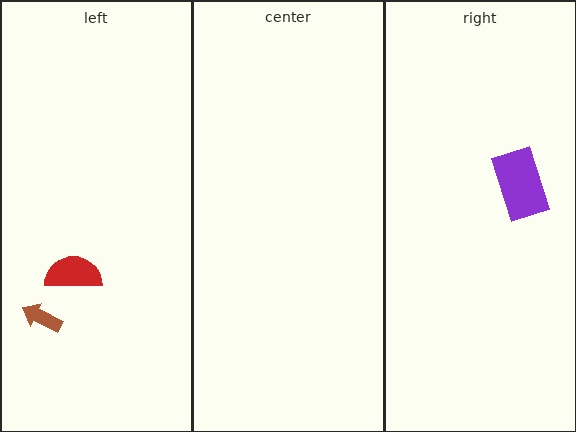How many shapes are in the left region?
2.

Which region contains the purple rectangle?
The right region.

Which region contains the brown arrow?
The left region.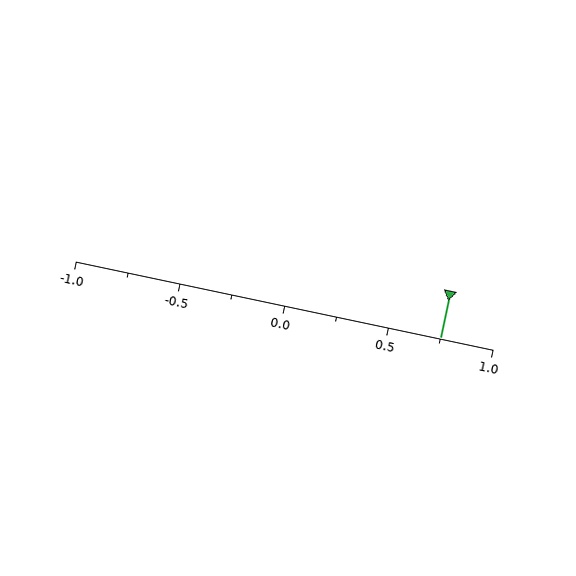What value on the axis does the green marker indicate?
The marker indicates approximately 0.75.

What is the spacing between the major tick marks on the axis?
The major ticks are spaced 0.5 apart.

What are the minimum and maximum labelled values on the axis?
The axis runs from -1.0 to 1.0.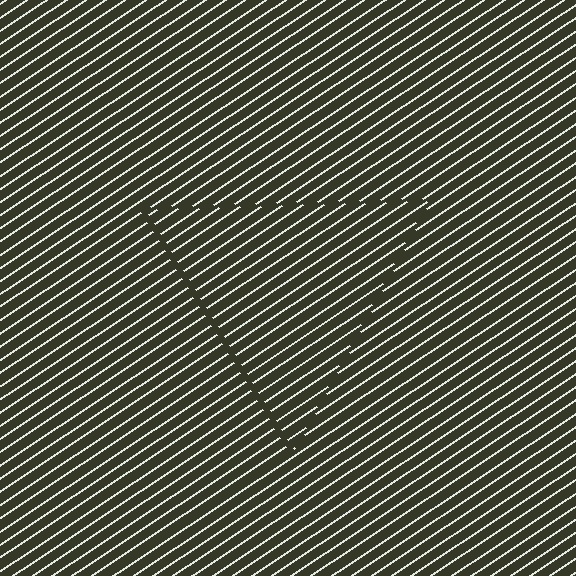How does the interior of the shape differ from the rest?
The interior of the shape contains the same grating, shifted by half a period — the contour is defined by the phase discontinuity where line-ends from the inner and outer gratings abut.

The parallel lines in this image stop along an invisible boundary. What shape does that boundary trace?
An illusory triangle. The interior of the shape contains the same grating, shifted by half a period — the contour is defined by the phase discontinuity where line-ends from the inner and outer gratings abut.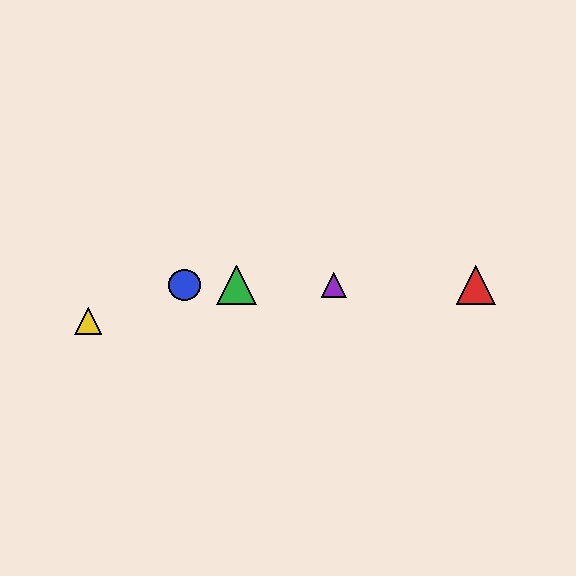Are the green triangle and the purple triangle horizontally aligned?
Yes, both are at y≈285.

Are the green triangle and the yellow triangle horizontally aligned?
No, the green triangle is at y≈285 and the yellow triangle is at y≈321.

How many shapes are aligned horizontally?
4 shapes (the red triangle, the blue circle, the green triangle, the purple triangle) are aligned horizontally.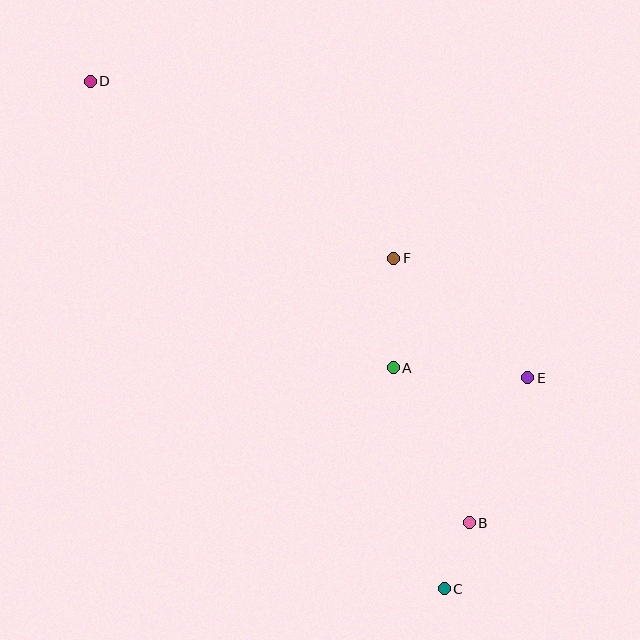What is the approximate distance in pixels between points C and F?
The distance between C and F is approximately 335 pixels.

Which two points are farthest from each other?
Points C and D are farthest from each other.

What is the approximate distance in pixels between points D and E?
The distance between D and E is approximately 529 pixels.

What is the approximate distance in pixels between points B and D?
The distance between B and D is approximately 582 pixels.